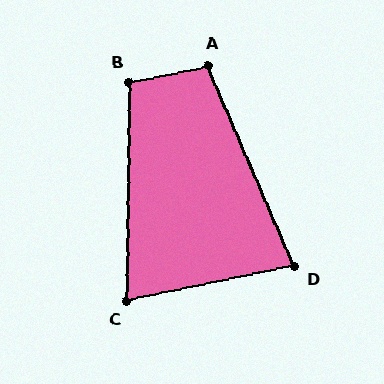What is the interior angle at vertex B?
Approximately 102 degrees (obtuse).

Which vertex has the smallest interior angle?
C, at approximately 78 degrees.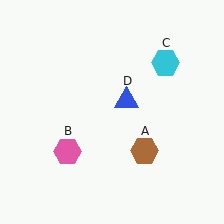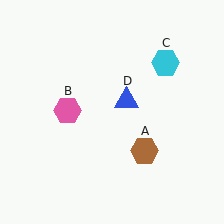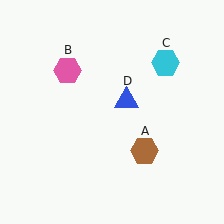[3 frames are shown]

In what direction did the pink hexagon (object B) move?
The pink hexagon (object B) moved up.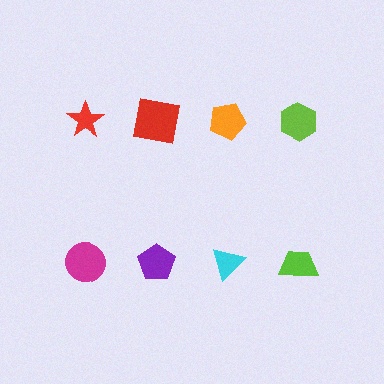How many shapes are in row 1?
4 shapes.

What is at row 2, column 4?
A lime trapezoid.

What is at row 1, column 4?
A lime hexagon.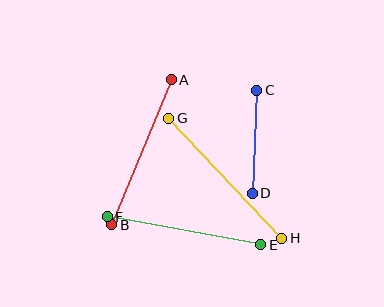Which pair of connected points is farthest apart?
Points G and H are farthest apart.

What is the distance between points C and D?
The distance is approximately 103 pixels.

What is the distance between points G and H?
The distance is approximately 165 pixels.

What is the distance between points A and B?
The distance is approximately 157 pixels.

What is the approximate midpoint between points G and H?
The midpoint is at approximately (225, 178) pixels.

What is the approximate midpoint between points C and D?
The midpoint is at approximately (255, 142) pixels.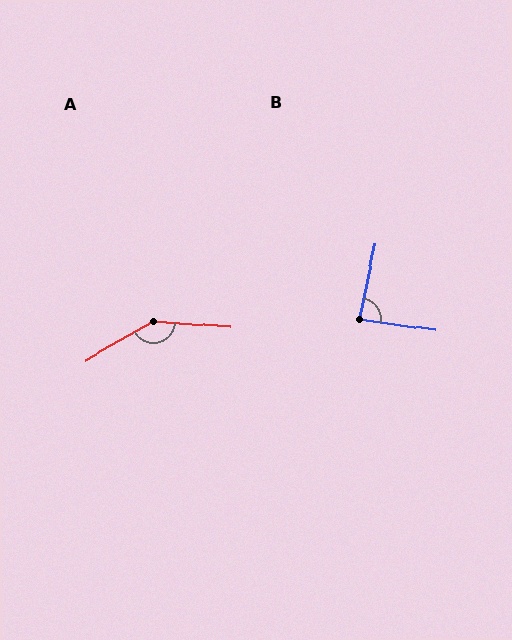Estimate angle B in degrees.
Approximately 86 degrees.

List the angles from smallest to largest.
B (86°), A (146°).